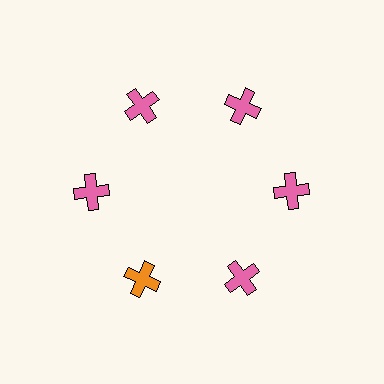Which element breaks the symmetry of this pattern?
The orange cross at roughly the 7 o'clock position breaks the symmetry. All other shapes are pink crosses.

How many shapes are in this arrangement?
There are 6 shapes arranged in a ring pattern.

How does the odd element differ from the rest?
It has a different color: orange instead of pink.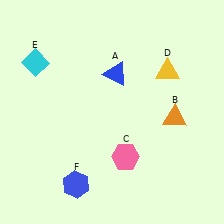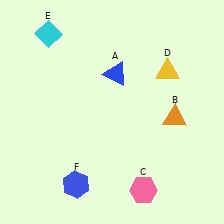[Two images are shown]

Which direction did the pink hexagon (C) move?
The pink hexagon (C) moved down.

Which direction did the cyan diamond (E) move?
The cyan diamond (E) moved up.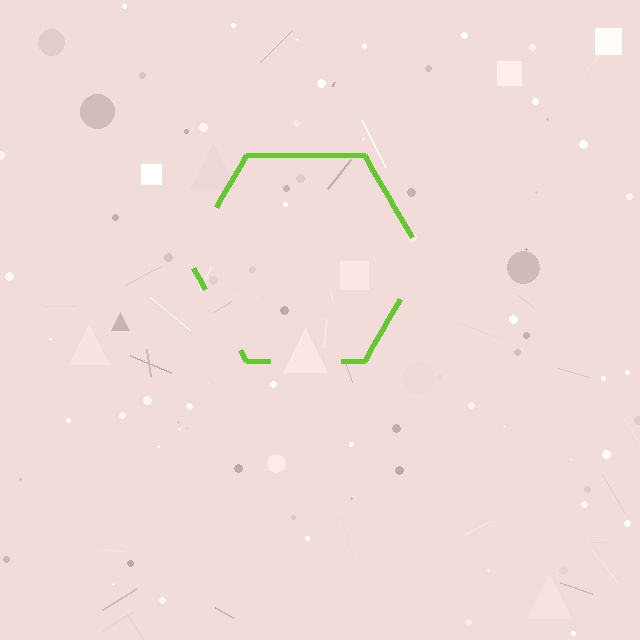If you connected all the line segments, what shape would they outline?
They would outline a hexagon.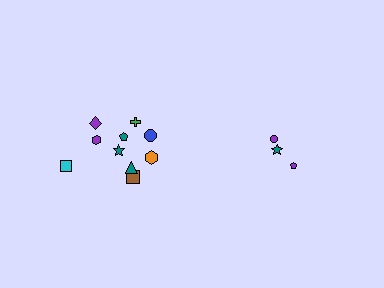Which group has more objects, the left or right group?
The left group.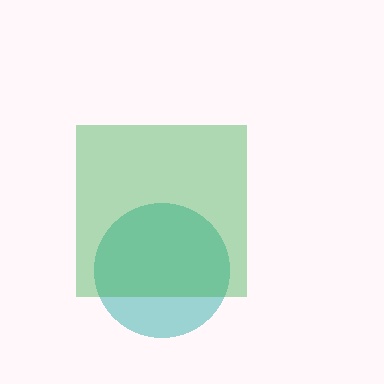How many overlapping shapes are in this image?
There are 2 overlapping shapes in the image.